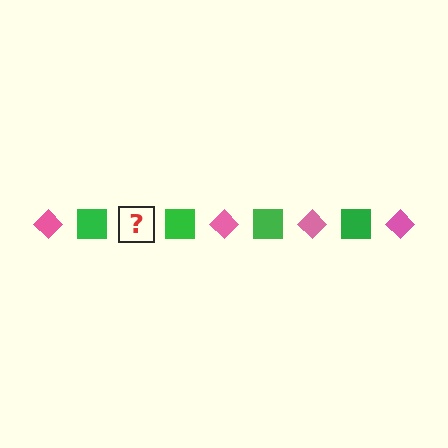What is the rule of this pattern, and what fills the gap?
The rule is that the pattern alternates between pink diamond and green square. The gap should be filled with a pink diamond.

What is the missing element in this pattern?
The missing element is a pink diamond.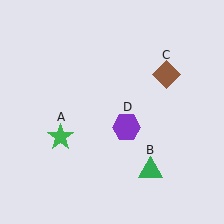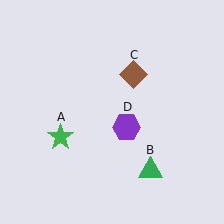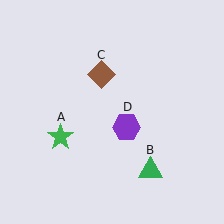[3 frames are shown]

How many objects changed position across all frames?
1 object changed position: brown diamond (object C).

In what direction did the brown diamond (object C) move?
The brown diamond (object C) moved left.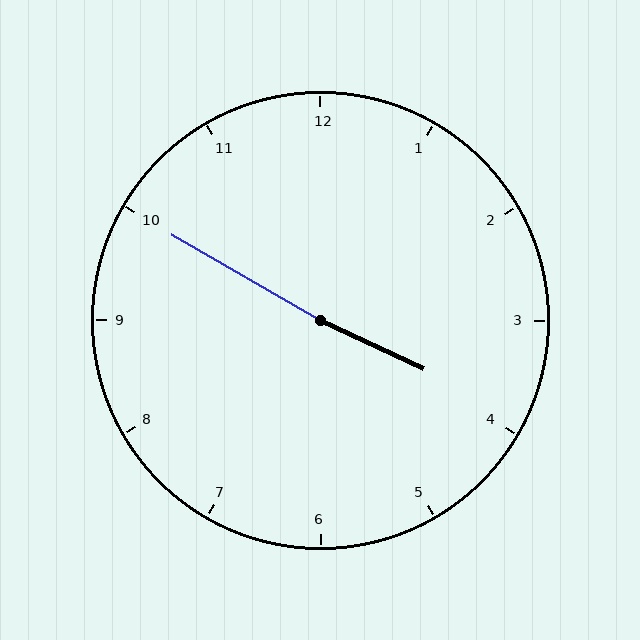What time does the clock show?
3:50.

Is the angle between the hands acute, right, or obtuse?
It is obtuse.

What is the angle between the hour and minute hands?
Approximately 175 degrees.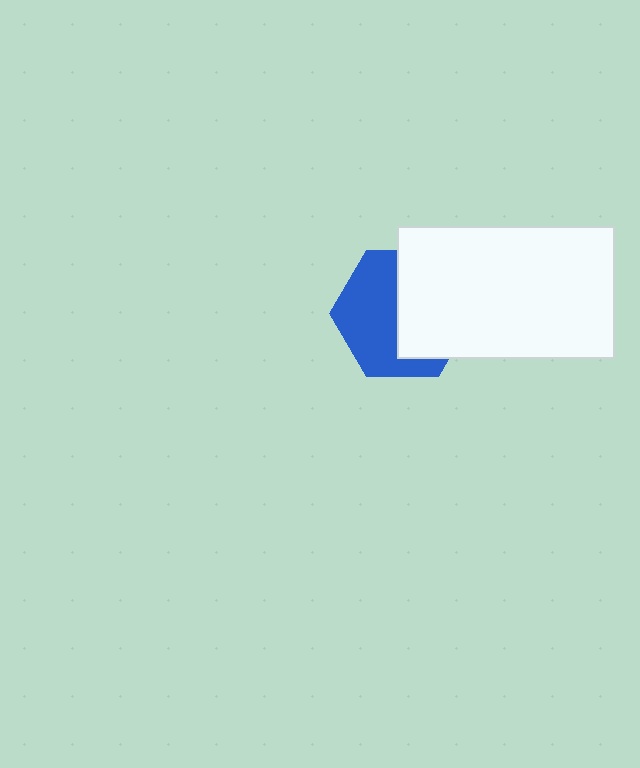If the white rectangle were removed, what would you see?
You would see the complete blue hexagon.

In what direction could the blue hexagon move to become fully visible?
The blue hexagon could move left. That would shift it out from behind the white rectangle entirely.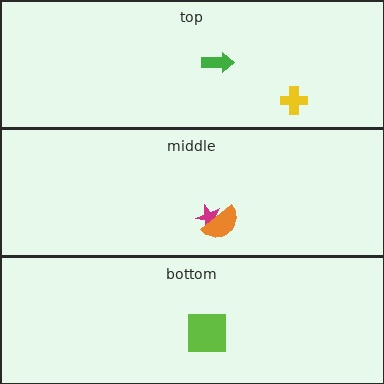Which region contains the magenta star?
The middle region.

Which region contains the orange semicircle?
The middle region.